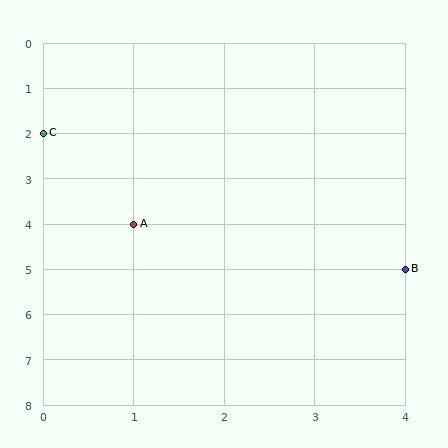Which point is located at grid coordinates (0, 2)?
Point C is at (0, 2).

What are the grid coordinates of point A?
Point A is at grid coordinates (1, 4).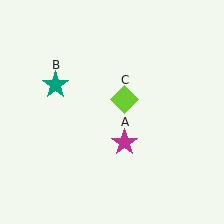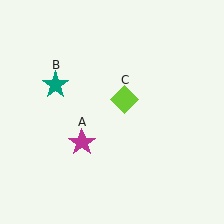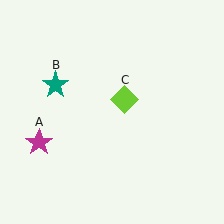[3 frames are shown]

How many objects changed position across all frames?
1 object changed position: magenta star (object A).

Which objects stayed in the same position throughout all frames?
Teal star (object B) and lime diamond (object C) remained stationary.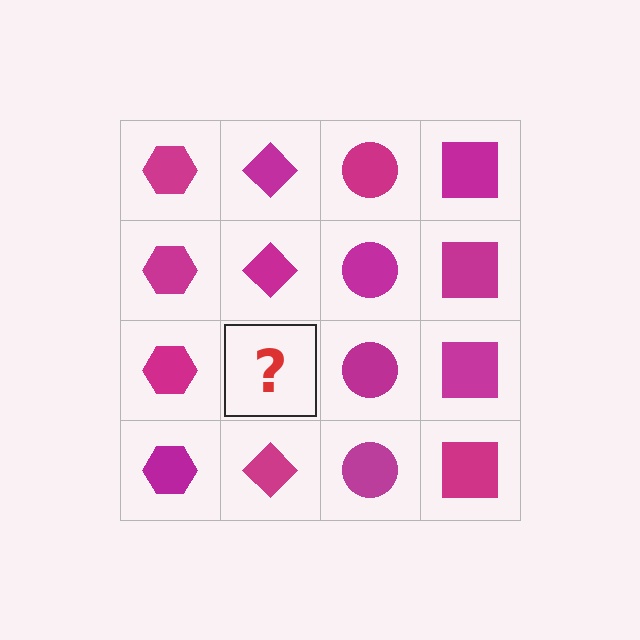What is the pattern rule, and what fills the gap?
The rule is that each column has a consistent shape. The gap should be filled with a magenta diamond.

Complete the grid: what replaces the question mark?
The question mark should be replaced with a magenta diamond.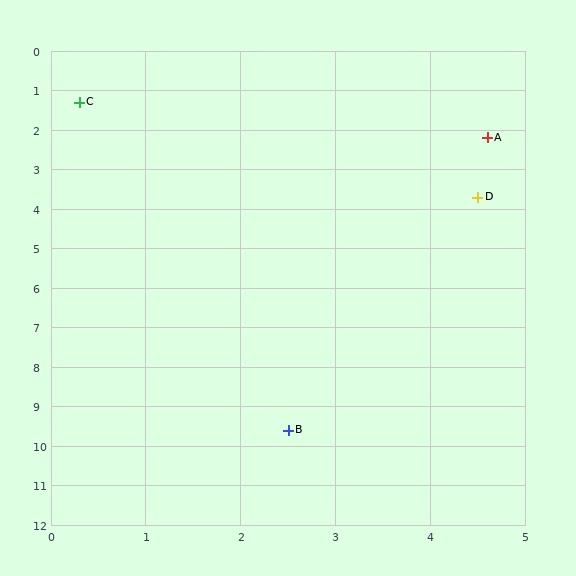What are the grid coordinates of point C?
Point C is at approximately (0.3, 1.3).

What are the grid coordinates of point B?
Point B is at approximately (2.5, 9.6).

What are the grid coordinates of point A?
Point A is at approximately (4.6, 2.2).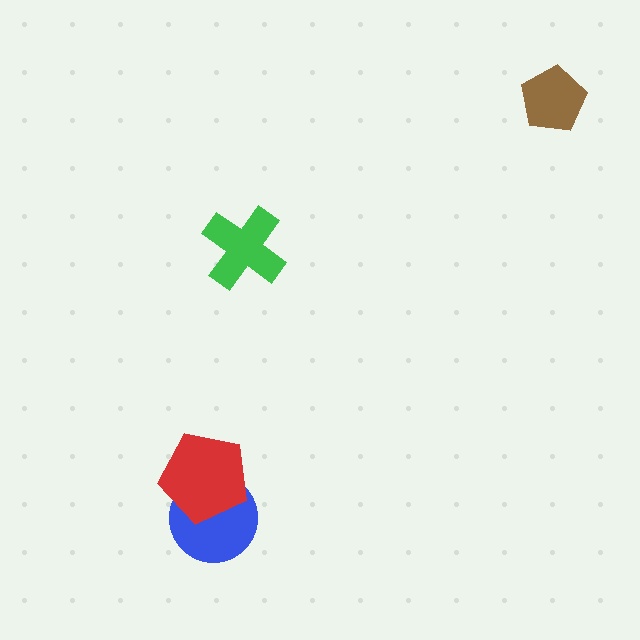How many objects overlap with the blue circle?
1 object overlaps with the blue circle.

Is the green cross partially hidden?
No, no other shape covers it.